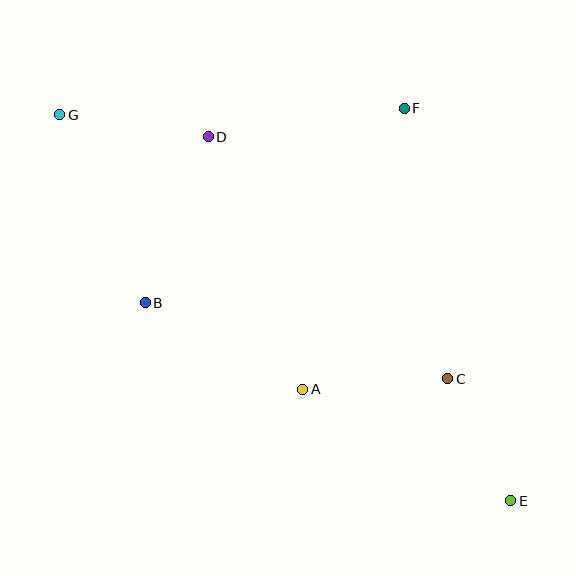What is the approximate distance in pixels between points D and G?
The distance between D and G is approximately 150 pixels.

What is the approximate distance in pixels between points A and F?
The distance between A and F is approximately 299 pixels.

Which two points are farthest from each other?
Points E and G are farthest from each other.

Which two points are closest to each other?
Points C and E are closest to each other.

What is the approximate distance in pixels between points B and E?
The distance between B and E is approximately 416 pixels.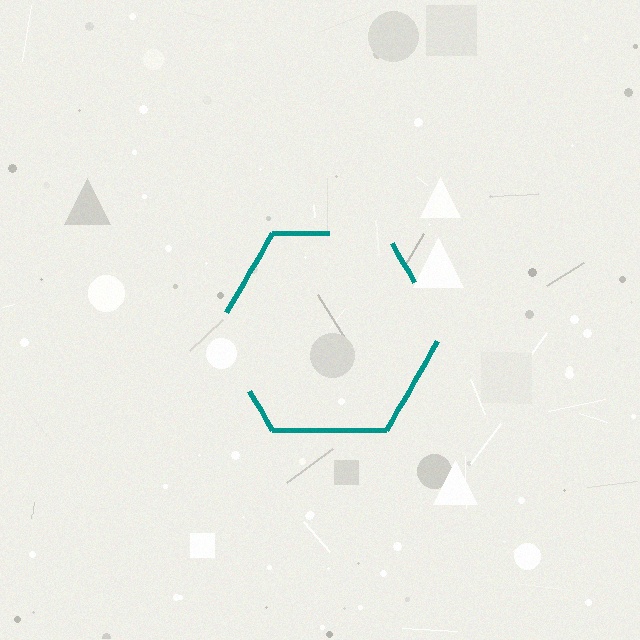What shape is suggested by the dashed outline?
The dashed outline suggests a hexagon.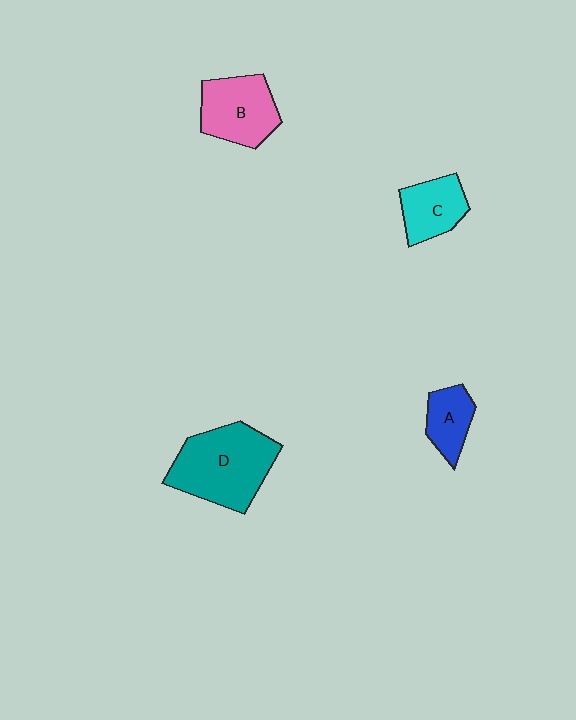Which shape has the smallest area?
Shape A (blue).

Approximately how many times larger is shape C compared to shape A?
Approximately 1.2 times.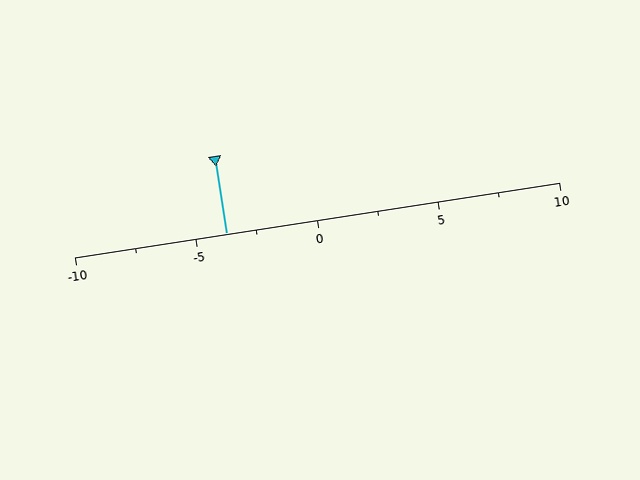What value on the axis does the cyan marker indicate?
The marker indicates approximately -3.8.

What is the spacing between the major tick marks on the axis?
The major ticks are spaced 5 apart.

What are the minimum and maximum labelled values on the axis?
The axis runs from -10 to 10.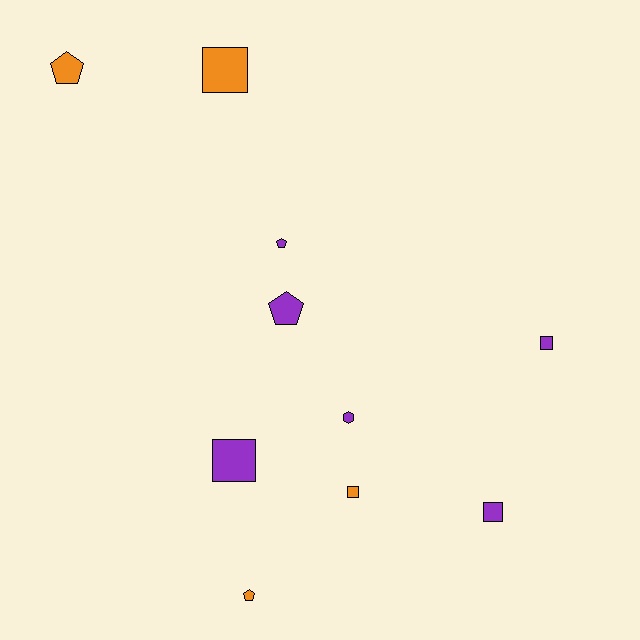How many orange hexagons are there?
There are no orange hexagons.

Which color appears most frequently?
Purple, with 6 objects.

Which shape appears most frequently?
Square, with 5 objects.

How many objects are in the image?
There are 10 objects.